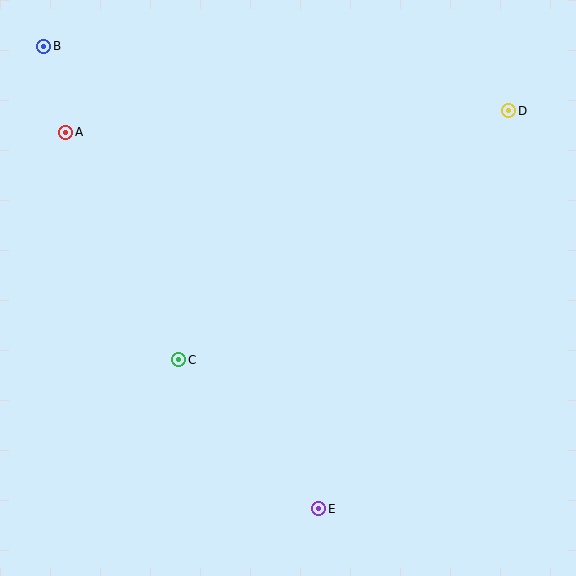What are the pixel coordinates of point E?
Point E is at (319, 509).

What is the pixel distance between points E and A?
The distance between E and A is 454 pixels.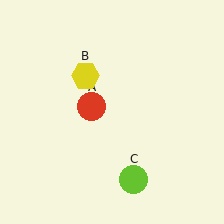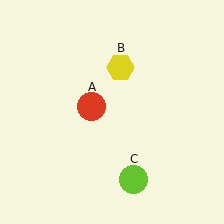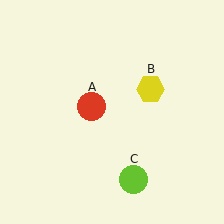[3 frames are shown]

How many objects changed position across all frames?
1 object changed position: yellow hexagon (object B).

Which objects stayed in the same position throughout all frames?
Red circle (object A) and lime circle (object C) remained stationary.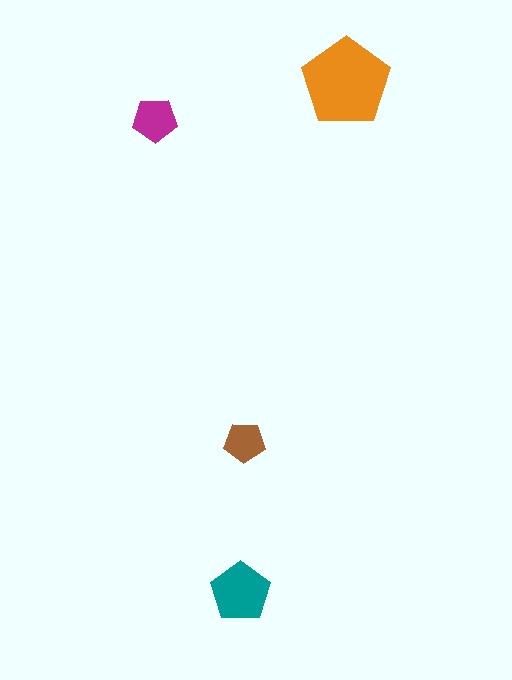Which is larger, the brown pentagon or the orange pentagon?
The orange one.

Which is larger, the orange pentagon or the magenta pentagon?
The orange one.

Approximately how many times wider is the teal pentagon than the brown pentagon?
About 1.5 times wider.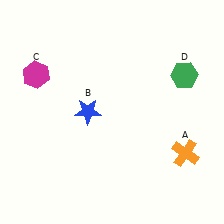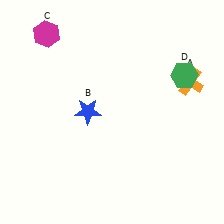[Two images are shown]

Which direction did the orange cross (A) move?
The orange cross (A) moved up.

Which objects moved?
The objects that moved are: the orange cross (A), the magenta hexagon (C).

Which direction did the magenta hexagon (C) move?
The magenta hexagon (C) moved up.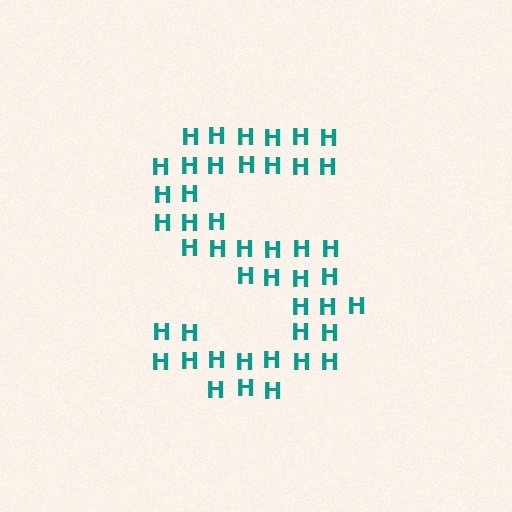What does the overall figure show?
The overall figure shows the letter S.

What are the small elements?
The small elements are letter H's.